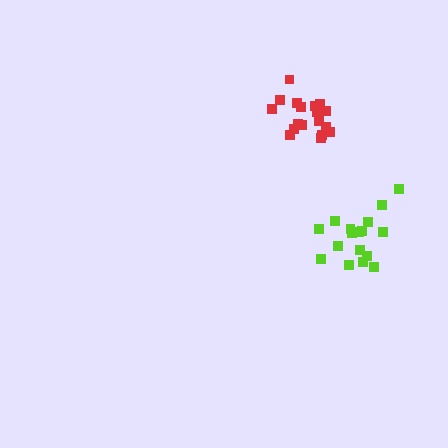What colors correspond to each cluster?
The clusters are colored: red, lime.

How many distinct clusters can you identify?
There are 2 distinct clusters.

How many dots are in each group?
Group 1: 18 dots, Group 2: 17 dots (35 total).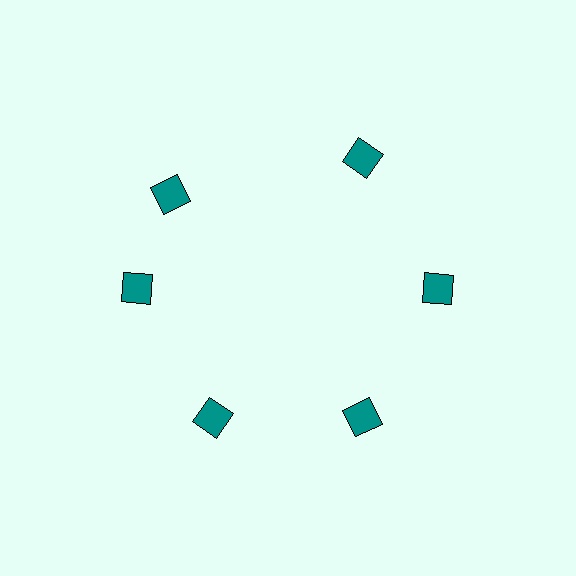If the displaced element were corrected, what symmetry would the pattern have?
It would have 6-fold rotational symmetry — the pattern would map onto itself every 60 degrees.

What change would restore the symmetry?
The symmetry would be restored by rotating it back into even spacing with its neighbors so that all 6 squares sit at equal angles and equal distance from the center.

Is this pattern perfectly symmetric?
No. The 6 teal squares are arranged in a ring, but one element near the 11 o'clock position is rotated out of alignment along the ring, breaking the 6-fold rotational symmetry.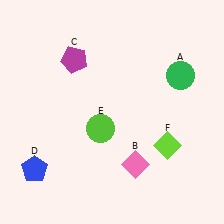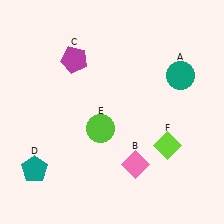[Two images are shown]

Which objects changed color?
A changed from green to teal. D changed from blue to teal.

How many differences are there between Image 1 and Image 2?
There are 2 differences between the two images.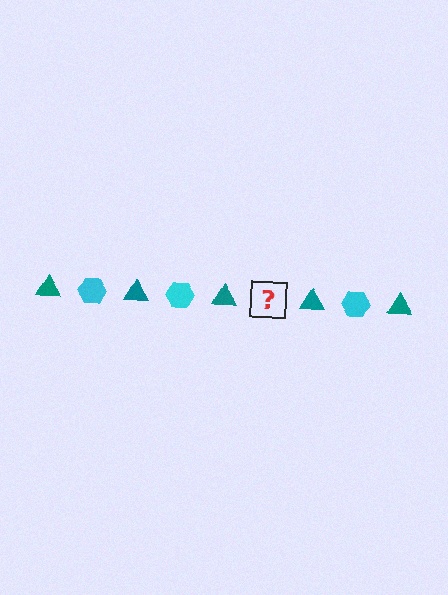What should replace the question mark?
The question mark should be replaced with a cyan hexagon.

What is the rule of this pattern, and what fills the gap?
The rule is that the pattern alternates between teal triangle and cyan hexagon. The gap should be filled with a cyan hexagon.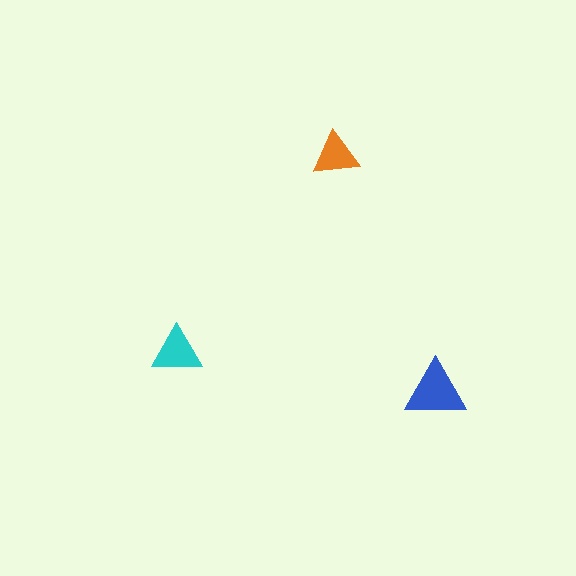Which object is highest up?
The orange triangle is topmost.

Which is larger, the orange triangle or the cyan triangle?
The cyan one.